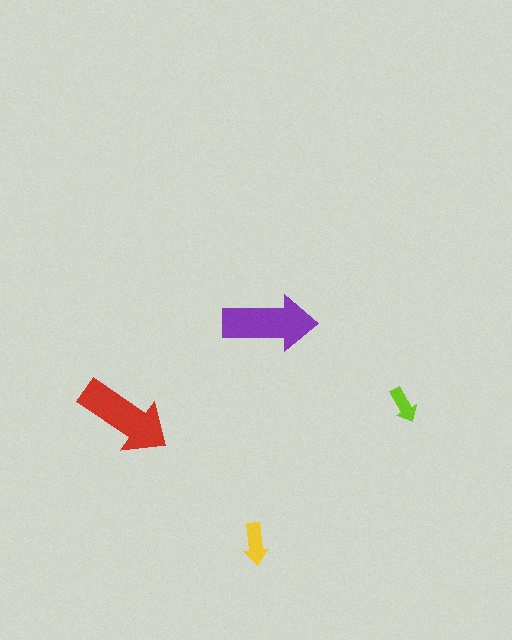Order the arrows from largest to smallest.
the red one, the purple one, the yellow one, the lime one.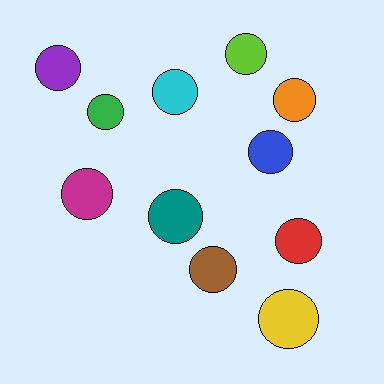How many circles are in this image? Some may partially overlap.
There are 11 circles.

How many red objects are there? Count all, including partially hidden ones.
There is 1 red object.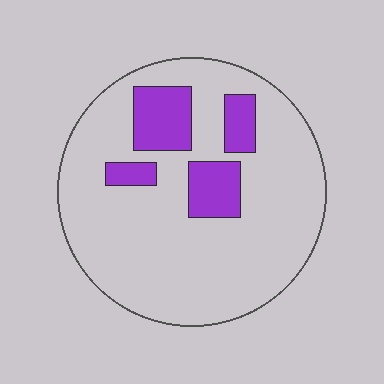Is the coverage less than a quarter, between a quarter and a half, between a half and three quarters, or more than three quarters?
Less than a quarter.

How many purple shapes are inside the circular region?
4.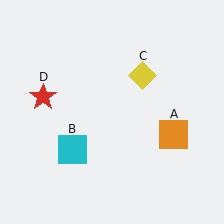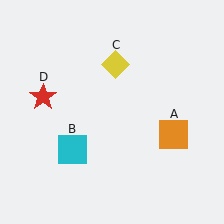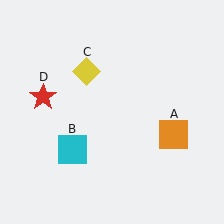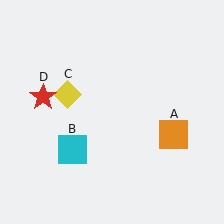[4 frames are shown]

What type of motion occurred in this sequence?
The yellow diamond (object C) rotated counterclockwise around the center of the scene.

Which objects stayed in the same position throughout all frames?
Orange square (object A) and cyan square (object B) and red star (object D) remained stationary.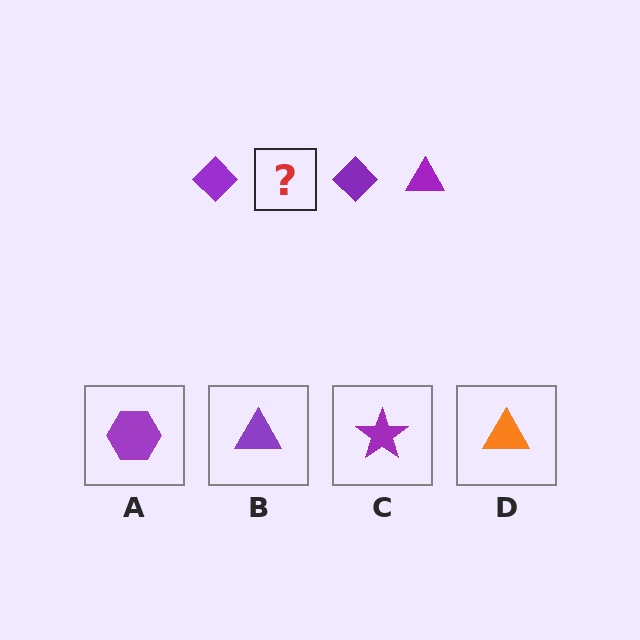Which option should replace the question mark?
Option B.